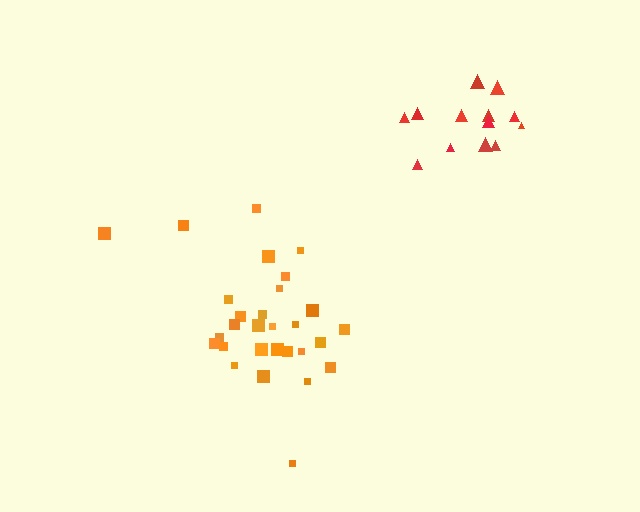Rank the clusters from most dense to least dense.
red, orange.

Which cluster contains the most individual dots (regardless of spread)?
Orange (29).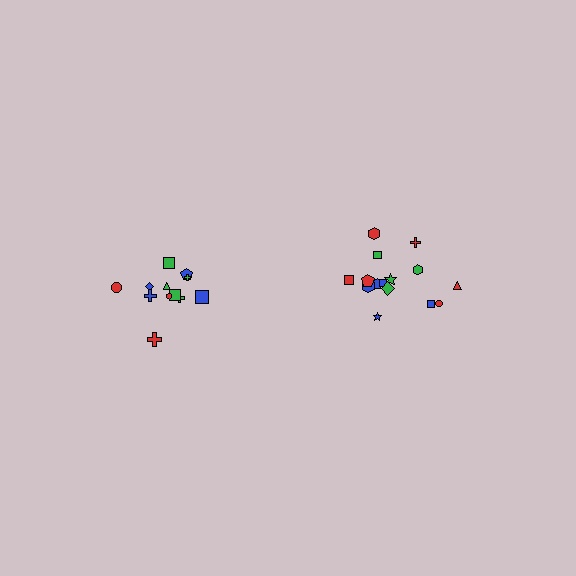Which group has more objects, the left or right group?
The right group.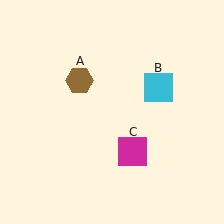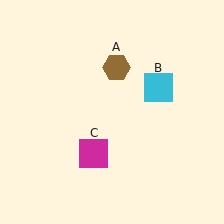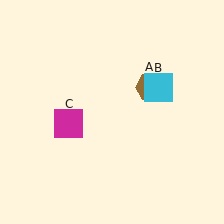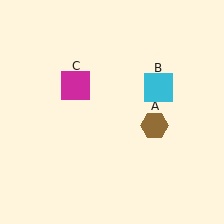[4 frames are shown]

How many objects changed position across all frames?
2 objects changed position: brown hexagon (object A), magenta square (object C).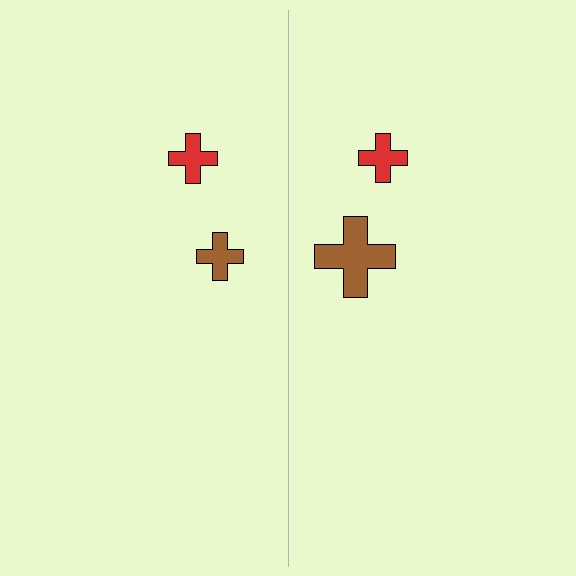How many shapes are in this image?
There are 4 shapes in this image.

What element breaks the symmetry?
The brown cross on the right side has a different size than its mirror counterpart.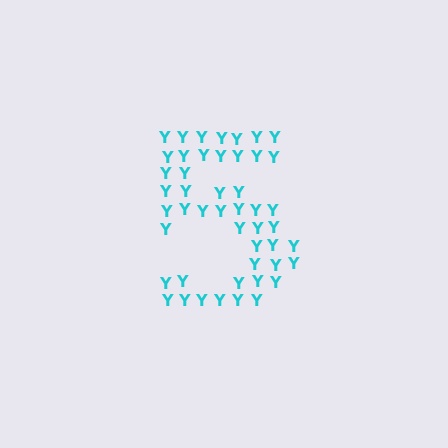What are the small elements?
The small elements are letter Y's.